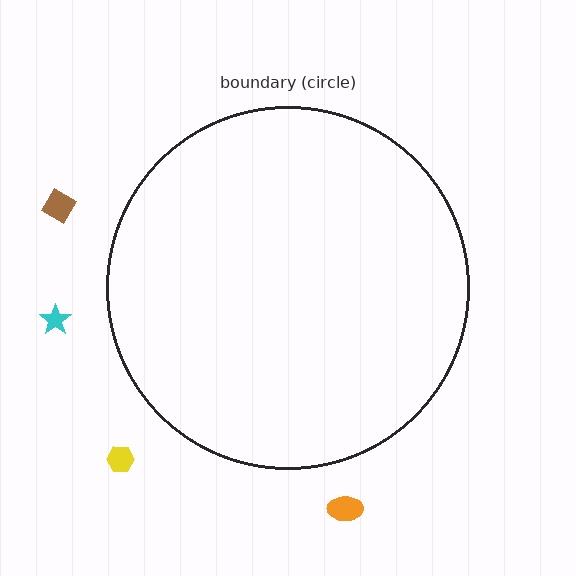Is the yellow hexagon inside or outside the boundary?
Outside.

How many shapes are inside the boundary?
0 inside, 4 outside.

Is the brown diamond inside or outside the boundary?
Outside.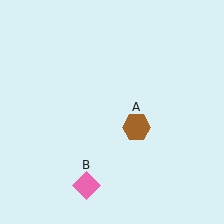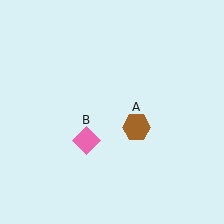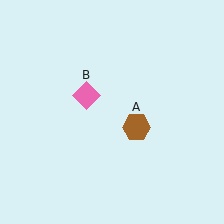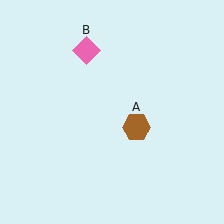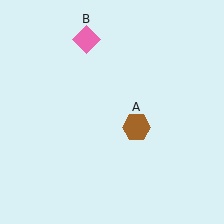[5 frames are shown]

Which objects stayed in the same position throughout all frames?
Brown hexagon (object A) remained stationary.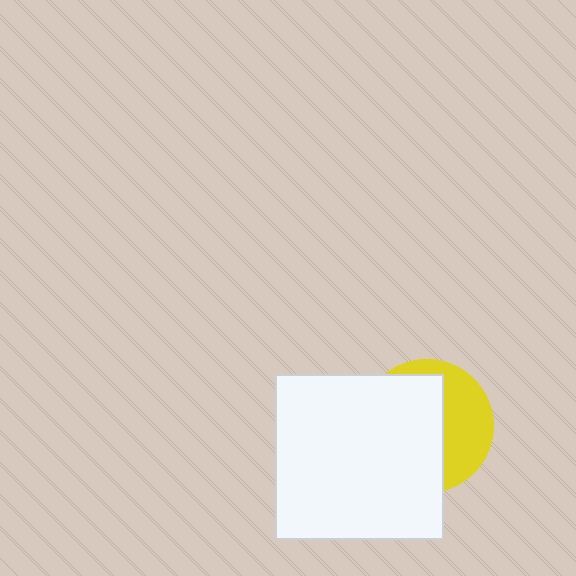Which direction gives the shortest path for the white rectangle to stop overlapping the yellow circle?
Moving left gives the shortest separation.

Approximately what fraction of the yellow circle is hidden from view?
Roughly 61% of the yellow circle is hidden behind the white rectangle.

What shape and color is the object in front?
The object in front is a white rectangle.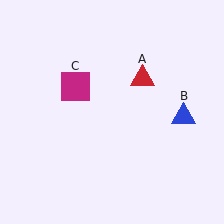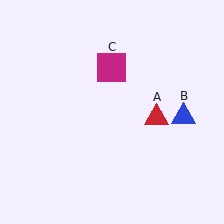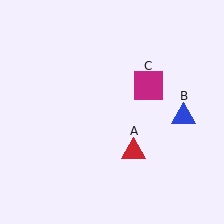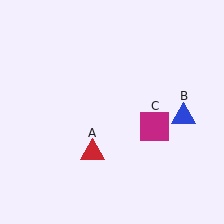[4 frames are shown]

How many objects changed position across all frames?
2 objects changed position: red triangle (object A), magenta square (object C).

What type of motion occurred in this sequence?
The red triangle (object A), magenta square (object C) rotated clockwise around the center of the scene.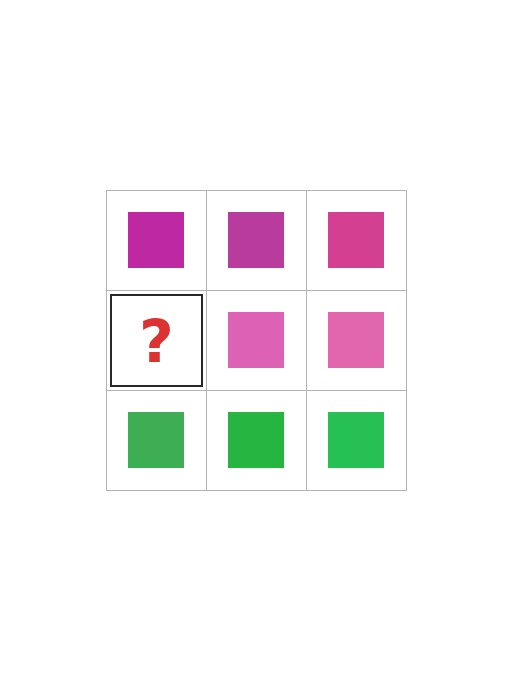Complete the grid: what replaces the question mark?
The question mark should be replaced with a pink square.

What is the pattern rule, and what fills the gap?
The rule is that each row has a consistent color. The gap should be filled with a pink square.